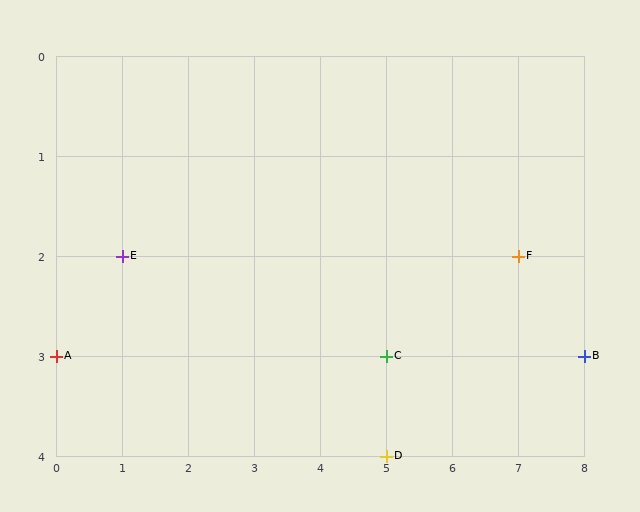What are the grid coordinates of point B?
Point B is at grid coordinates (8, 3).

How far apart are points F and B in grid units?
Points F and B are 1 column and 1 row apart (about 1.4 grid units diagonally).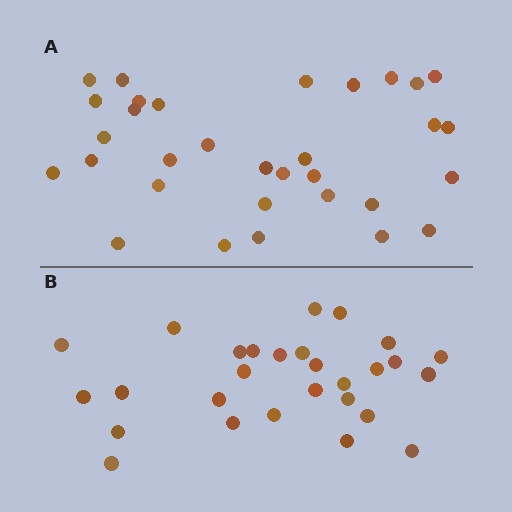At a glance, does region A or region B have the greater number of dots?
Region A (the top region) has more dots.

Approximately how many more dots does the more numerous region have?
Region A has about 4 more dots than region B.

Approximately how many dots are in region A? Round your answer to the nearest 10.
About 30 dots. (The exact count is 32, which rounds to 30.)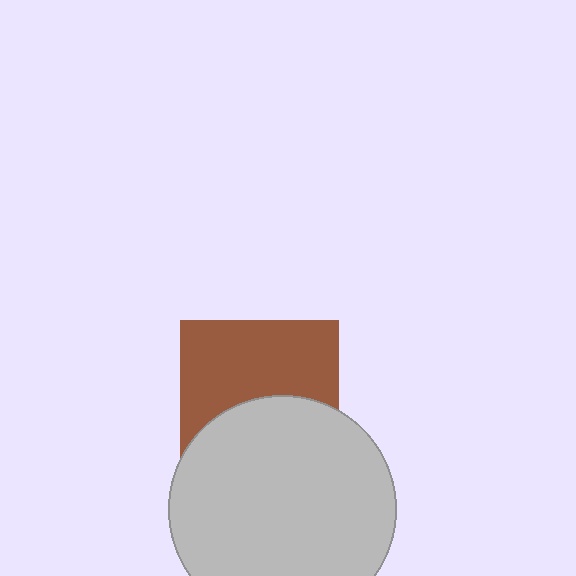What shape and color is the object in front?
The object in front is a light gray circle.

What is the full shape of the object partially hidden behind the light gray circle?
The partially hidden object is a brown square.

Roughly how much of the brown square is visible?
About half of it is visible (roughly 56%).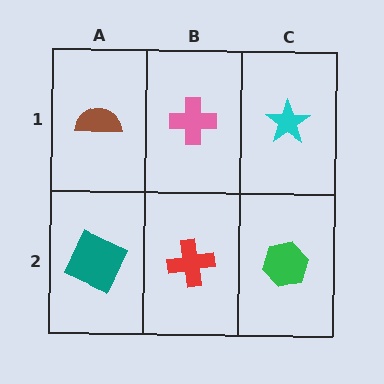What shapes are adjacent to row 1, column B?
A red cross (row 2, column B), a brown semicircle (row 1, column A), a cyan star (row 1, column C).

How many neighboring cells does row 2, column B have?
3.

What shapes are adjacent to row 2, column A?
A brown semicircle (row 1, column A), a red cross (row 2, column B).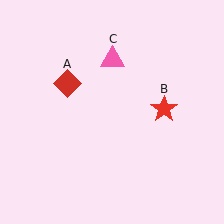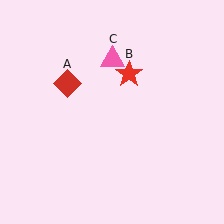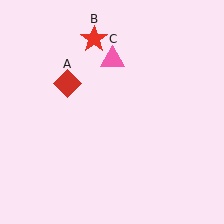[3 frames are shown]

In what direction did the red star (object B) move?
The red star (object B) moved up and to the left.